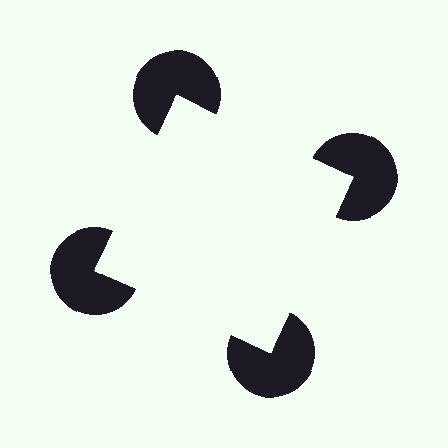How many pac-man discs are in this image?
There are 4 — one at each vertex of the illusory square.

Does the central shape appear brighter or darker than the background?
It typically appears slightly brighter than the background, even though no actual brightness change is drawn.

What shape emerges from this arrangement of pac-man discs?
An illusory square — its edges are inferred from the aligned wedge cuts in the pac-man discs, not physically drawn.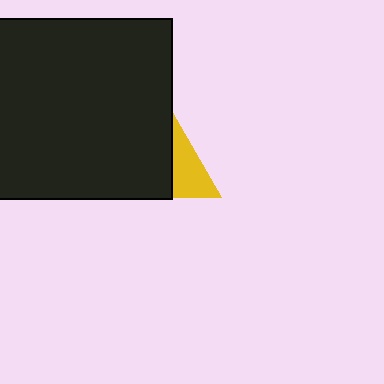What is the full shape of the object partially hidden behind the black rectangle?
The partially hidden object is a yellow triangle.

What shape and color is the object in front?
The object in front is a black rectangle.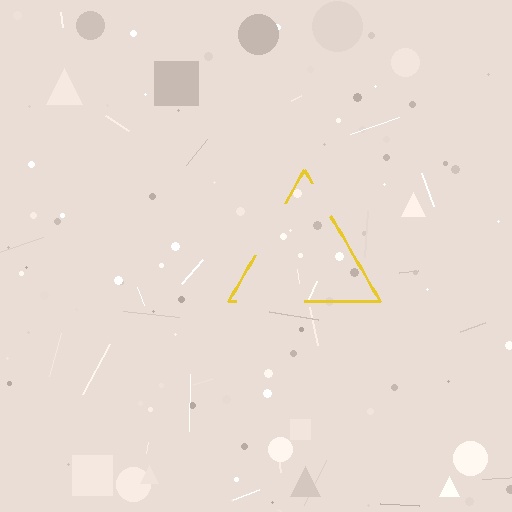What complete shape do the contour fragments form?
The contour fragments form a triangle.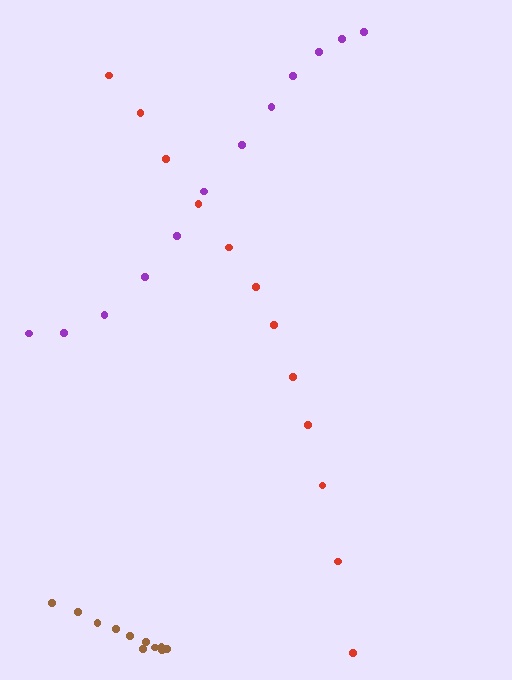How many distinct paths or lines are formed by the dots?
There are 3 distinct paths.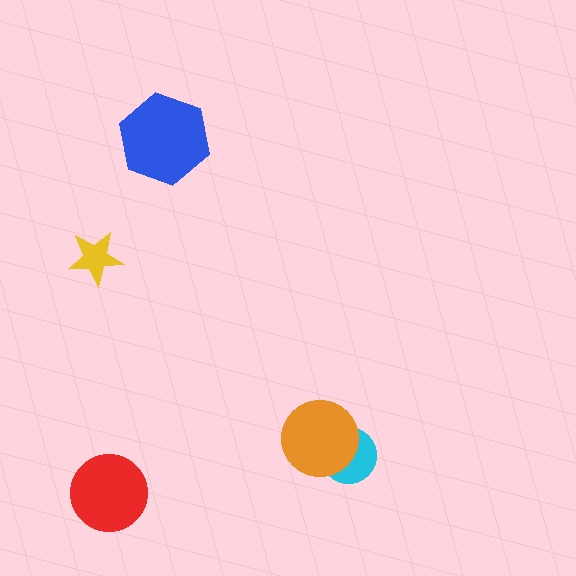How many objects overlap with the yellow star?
0 objects overlap with the yellow star.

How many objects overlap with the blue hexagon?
0 objects overlap with the blue hexagon.